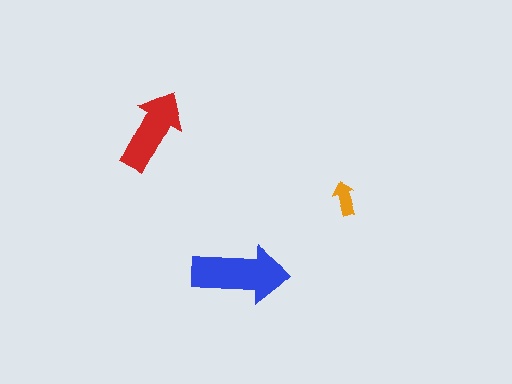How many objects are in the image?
There are 3 objects in the image.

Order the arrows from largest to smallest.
the blue one, the red one, the orange one.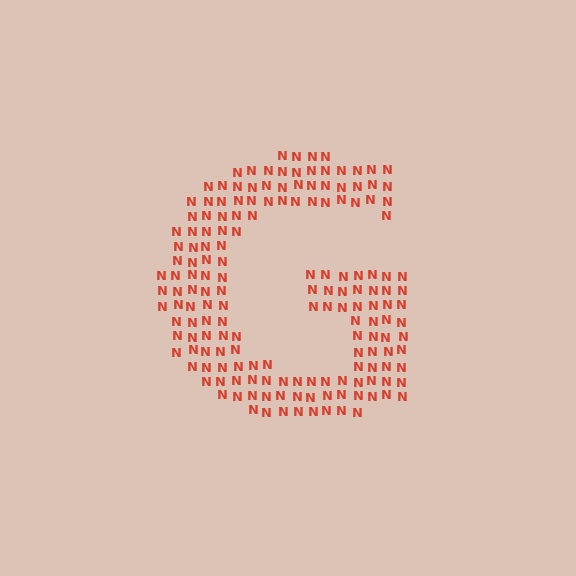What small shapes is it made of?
It is made of small letter N's.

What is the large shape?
The large shape is the letter G.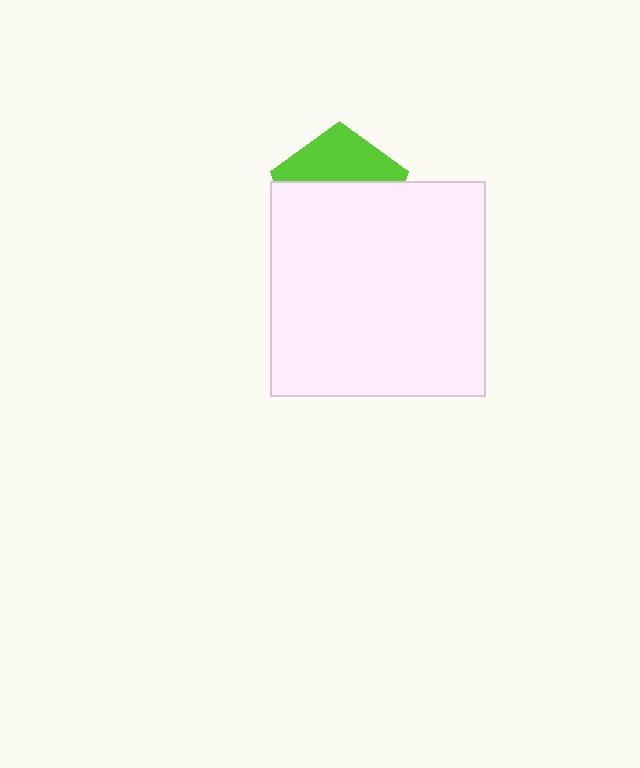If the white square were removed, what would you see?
You would see the complete lime pentagon.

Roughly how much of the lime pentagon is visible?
A small part of it is visible (roughly 38%).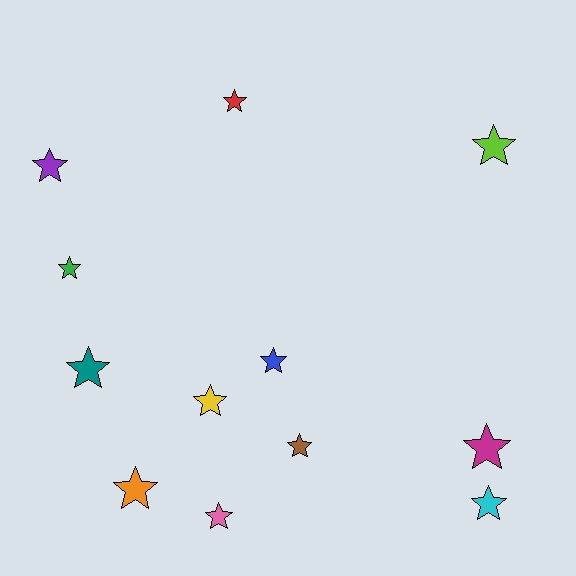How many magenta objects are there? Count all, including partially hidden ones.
There is 1 magenta object.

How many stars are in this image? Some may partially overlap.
There are 12 stars.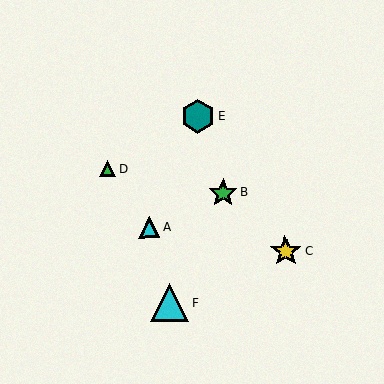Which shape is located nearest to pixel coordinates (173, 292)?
The cyan triangle (labeled F) at (170, 303) is nearest to that location.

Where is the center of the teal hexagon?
The center of the teal hexagon is at (198, 116).